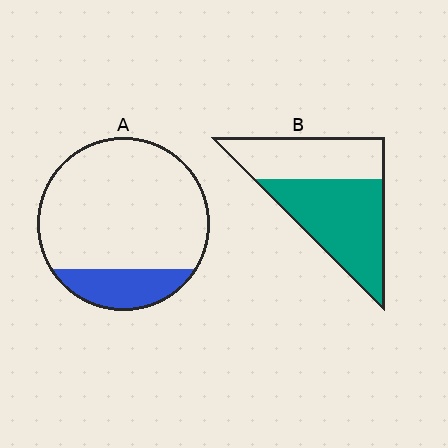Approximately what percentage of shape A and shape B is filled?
A is approximately 20% and B is approximately 60%.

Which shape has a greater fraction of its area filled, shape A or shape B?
Shape B.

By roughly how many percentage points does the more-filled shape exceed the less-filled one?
By roughly 40 percentage points (B over A).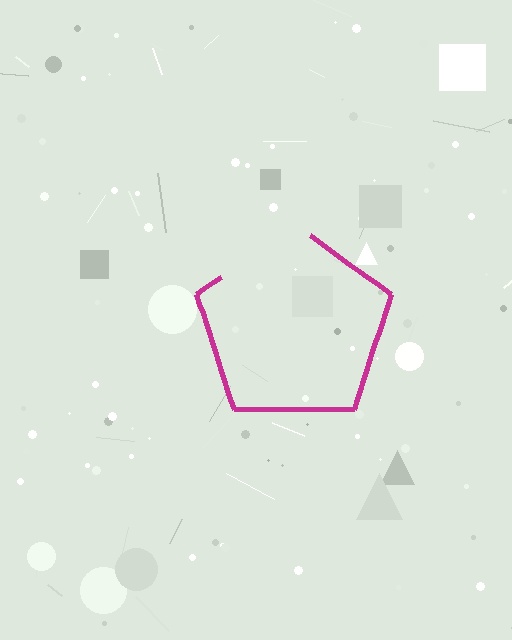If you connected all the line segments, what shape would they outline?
They would outline a pentagon.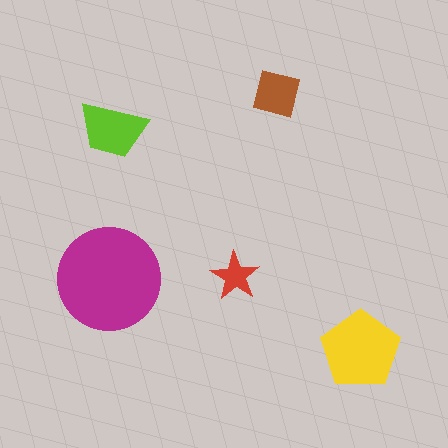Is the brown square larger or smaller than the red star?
Larger.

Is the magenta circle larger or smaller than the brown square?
Larger.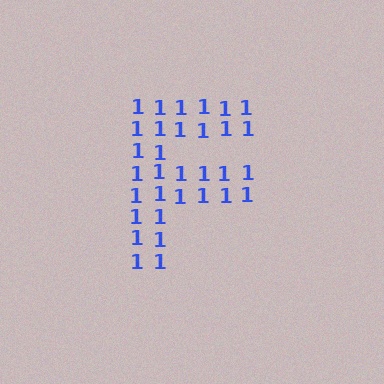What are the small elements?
The small elements are digit 1's.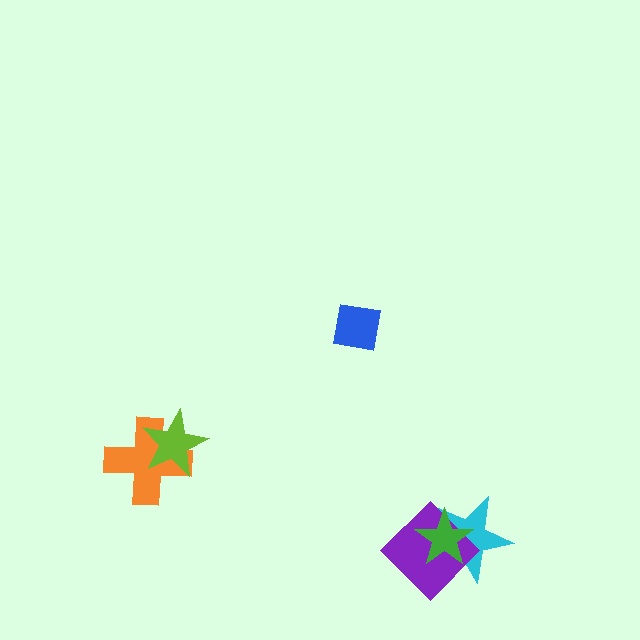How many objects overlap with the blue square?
0 objects overlap with the blue square.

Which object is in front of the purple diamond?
The green star is in front of the purple diamond.